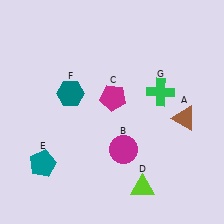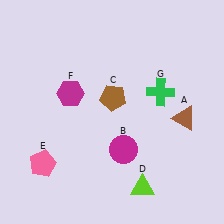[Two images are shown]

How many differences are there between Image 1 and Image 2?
There are 3 differences between the two images.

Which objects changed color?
C changed from magenta to brown. E changed from teal to pink. F changed from teal to magenta.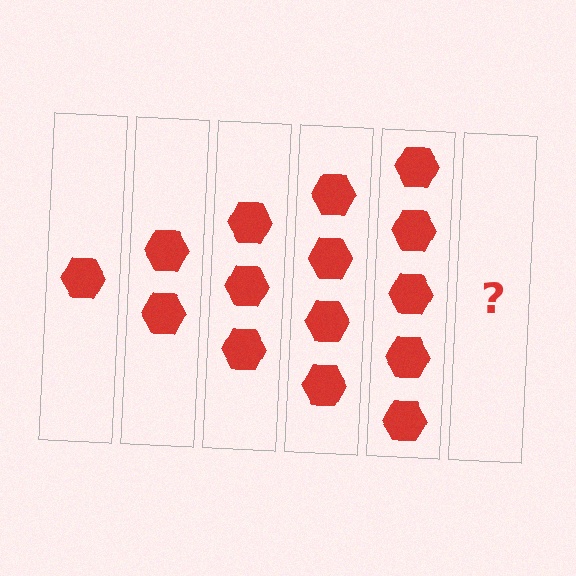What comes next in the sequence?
The next element should be 6 hexagons.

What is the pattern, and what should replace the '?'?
The pattern is that each step adds one more hexagon. The '?' should be 6 hexagons.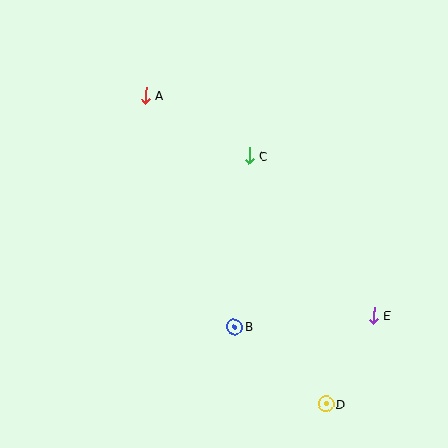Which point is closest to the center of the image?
Point C at (249, 156) is closest to the center.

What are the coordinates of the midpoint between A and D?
The midpoint between A and D is at (236, 250).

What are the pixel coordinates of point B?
Point B is at (235, 327).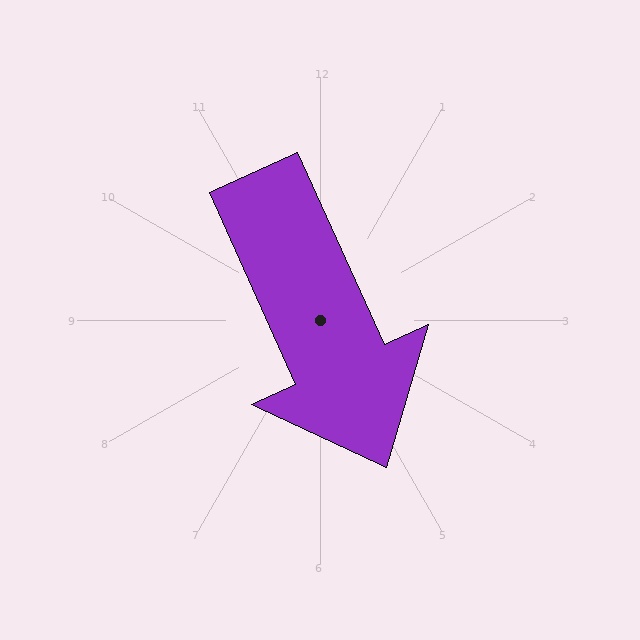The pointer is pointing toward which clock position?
Roughly 5 o'clock.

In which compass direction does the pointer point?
Southeast.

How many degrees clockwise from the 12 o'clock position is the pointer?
Approximately 156 degrees.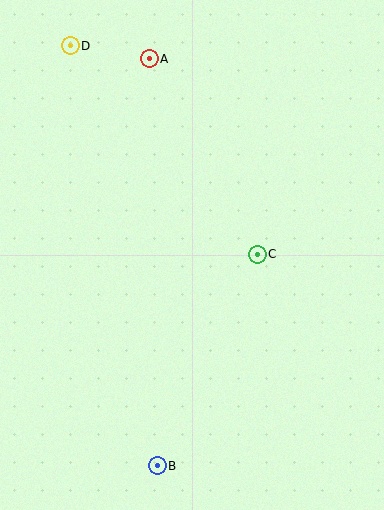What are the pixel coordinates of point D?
Point D is at (70, 46).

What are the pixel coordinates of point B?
Point B is at (157, 466).